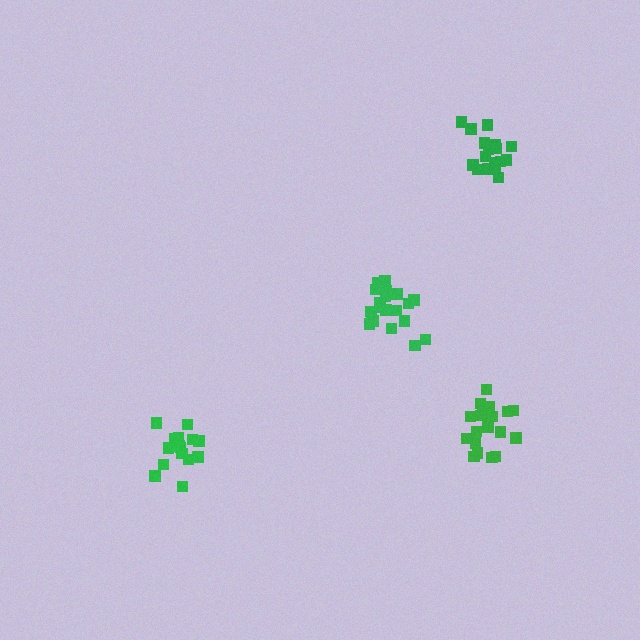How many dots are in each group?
Group 1: 15 dots, Group 2: 17 dots, Group 3: 20 dots, Group 4: 21 dots (73 total).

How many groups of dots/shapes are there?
There are 4 groups.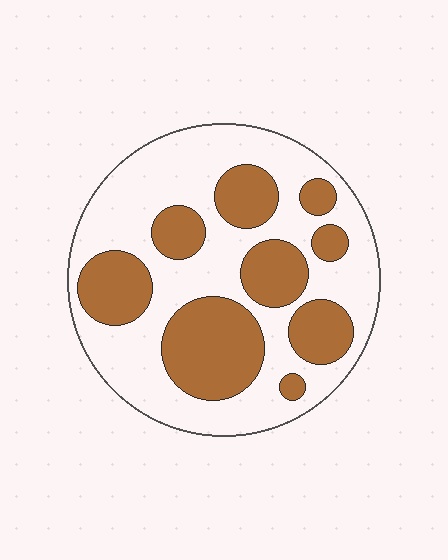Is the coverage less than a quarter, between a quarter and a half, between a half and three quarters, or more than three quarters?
Between a quarter and a half.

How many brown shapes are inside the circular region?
9.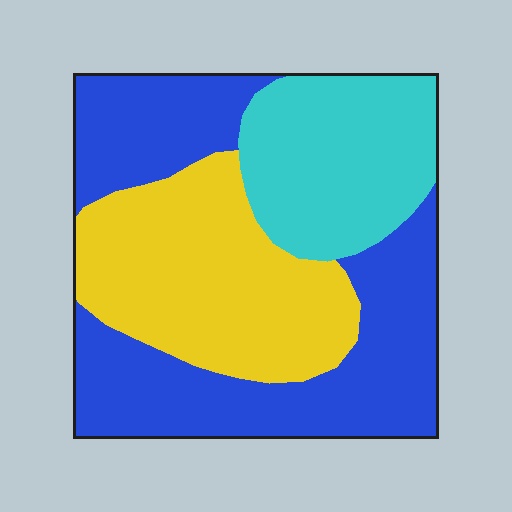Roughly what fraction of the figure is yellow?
Yellow takes up about one third (1/3) of the figure.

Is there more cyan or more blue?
Blue.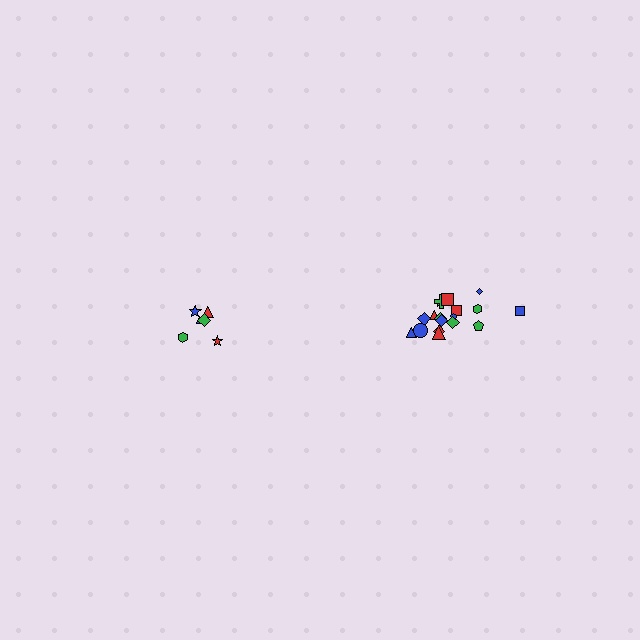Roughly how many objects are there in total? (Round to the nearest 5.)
Roughly 25 objects in total.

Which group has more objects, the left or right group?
The right group.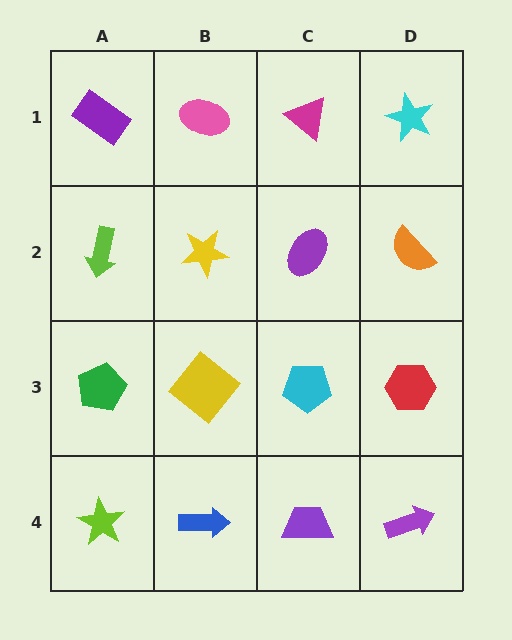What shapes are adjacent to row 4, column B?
A yellow diamond (row 3, column B), a lime star (row 4, column A), a purple trapezoid (row 4, column C).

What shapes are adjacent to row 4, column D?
A red hexagon (row 3, column D), a purple trapezoid (row 4, column C).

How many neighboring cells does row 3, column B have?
4.